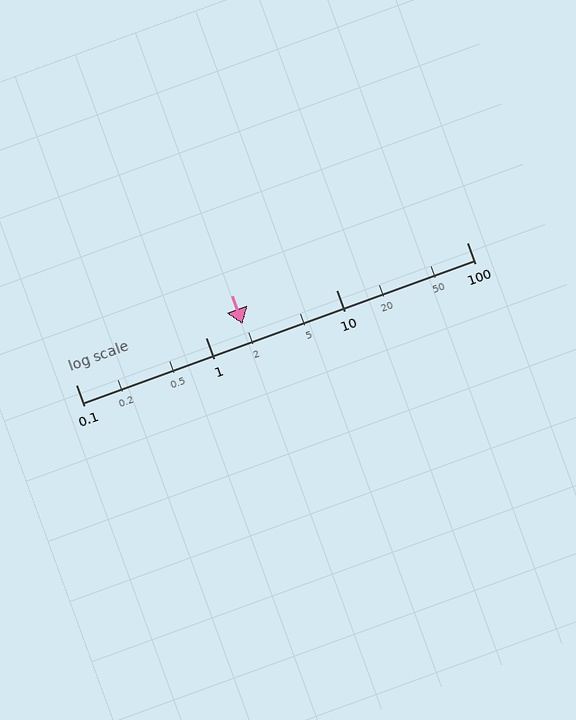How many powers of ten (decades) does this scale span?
The scale spans 3 decades, from 0.1 to 100.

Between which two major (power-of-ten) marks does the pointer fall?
The pointer is between 1 and 10.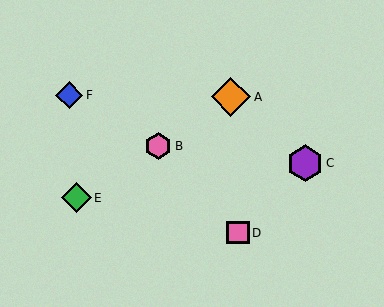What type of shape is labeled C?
Shape C is a purple hexagon.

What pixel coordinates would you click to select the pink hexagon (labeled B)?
Click at (158, 146) to select the pink hexagon B.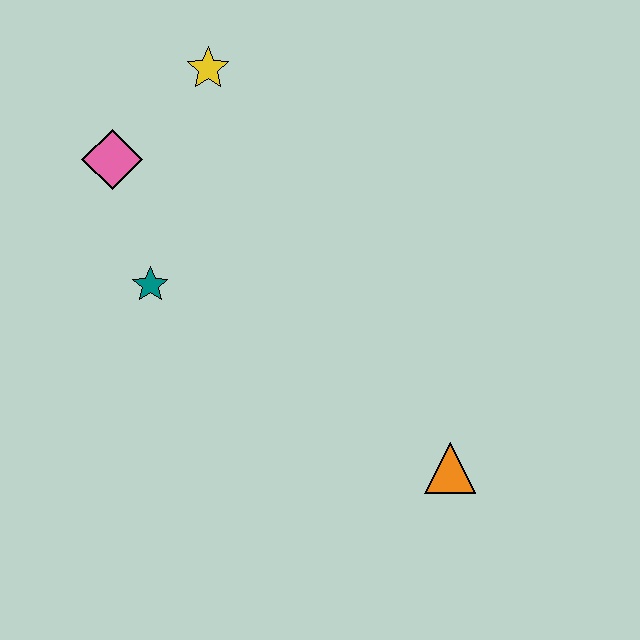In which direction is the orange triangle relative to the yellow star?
The orange triangle is below the yellow star.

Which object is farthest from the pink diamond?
The orange triangle is farthest from the pink diamond.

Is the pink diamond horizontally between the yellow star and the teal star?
No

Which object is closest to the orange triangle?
The teal star is closest to the orange triangle.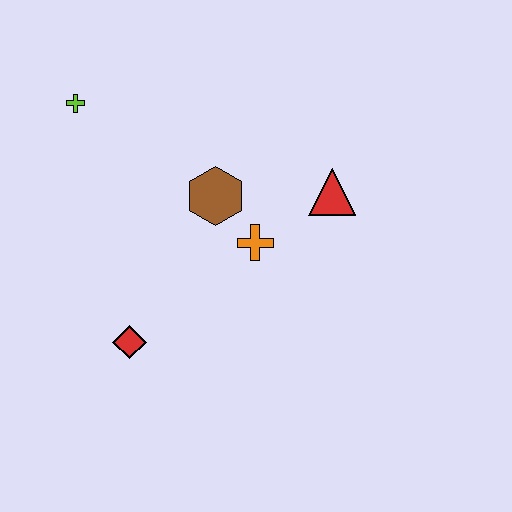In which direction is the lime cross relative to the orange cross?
The lime cross is to the left of the orange cross.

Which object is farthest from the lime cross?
The red triangle is farthest from the lime cross.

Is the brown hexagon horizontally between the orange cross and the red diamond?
Yes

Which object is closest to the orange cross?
The brown hexagon is closest to the orange cross.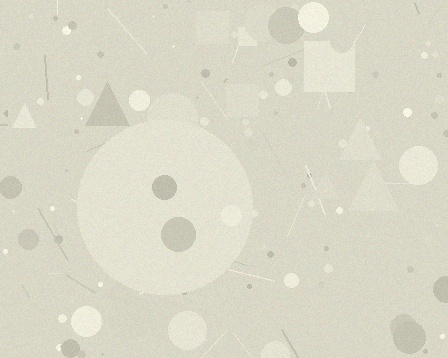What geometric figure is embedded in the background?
A circle is embedded in the background.